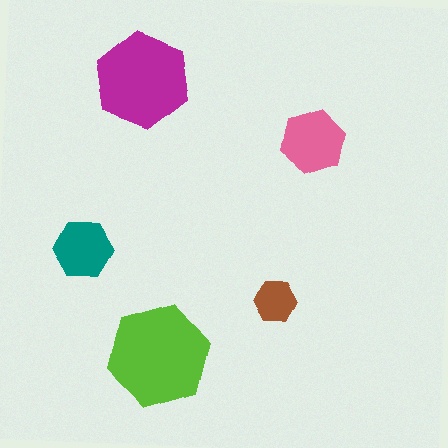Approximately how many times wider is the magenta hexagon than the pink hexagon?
About 1.5 times wider.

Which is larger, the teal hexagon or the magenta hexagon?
The magenta one.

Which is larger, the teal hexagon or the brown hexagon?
The teal one.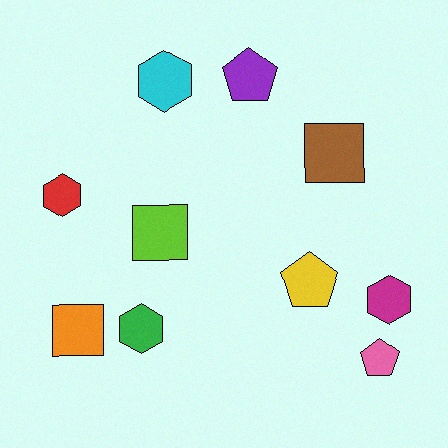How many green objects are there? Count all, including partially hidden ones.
There is 1 green object.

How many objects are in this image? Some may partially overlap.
There are 10 objects.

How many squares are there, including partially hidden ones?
There are 3 squares.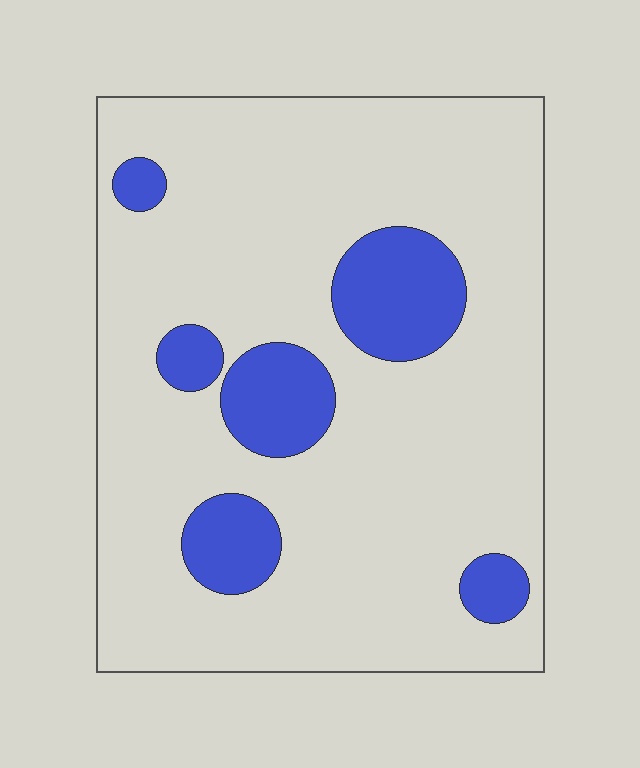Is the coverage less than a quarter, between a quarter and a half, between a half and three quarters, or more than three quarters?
Less than a quarter.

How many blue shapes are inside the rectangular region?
6.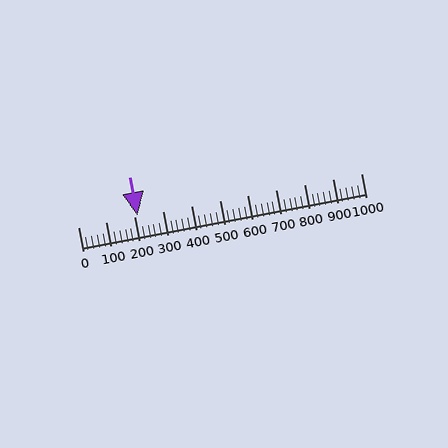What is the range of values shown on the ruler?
The ruler shows values from 0 to 1000.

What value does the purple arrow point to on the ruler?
The purple arrow points to approximately 210.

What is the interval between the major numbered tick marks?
The major tick marks are spaced 100 units apart.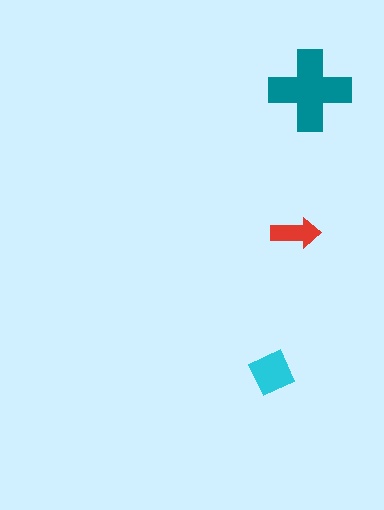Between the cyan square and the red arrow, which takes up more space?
The cyan square.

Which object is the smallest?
The red arrow.